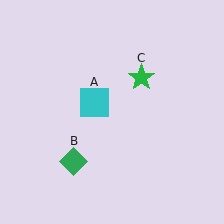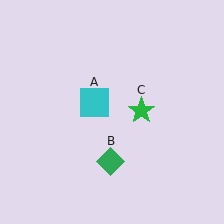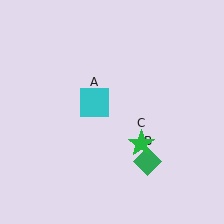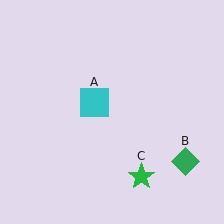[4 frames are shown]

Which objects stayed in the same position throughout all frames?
Cyan square (object A) remained stationary.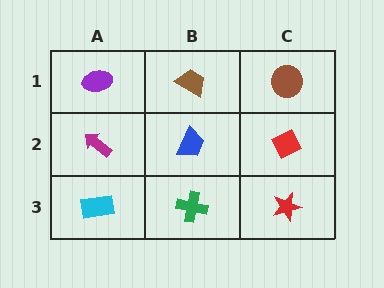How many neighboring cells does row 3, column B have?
3.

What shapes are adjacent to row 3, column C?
A red diamond (row 2, column C), a green cross (row 3, column B).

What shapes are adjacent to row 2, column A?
A purple ellipse (row 1, column A), a cyan rectangle (row 3, column A), a blue trapezoid (row 2, column B).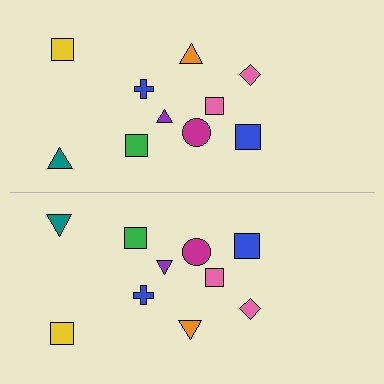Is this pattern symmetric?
Yes, this pattern has bilateral (reflection) symmetry.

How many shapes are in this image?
There are 20 shapes in this image.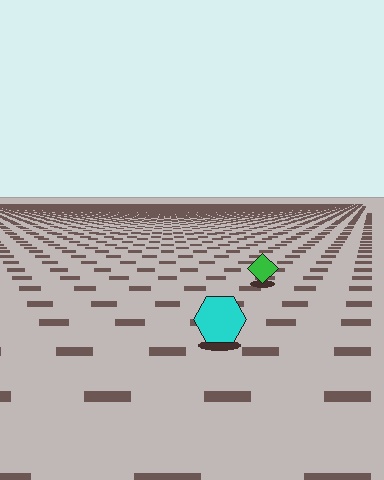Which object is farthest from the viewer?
The green diamond is farthest from the viewer. It appears smaller and the ground texture around it is denser.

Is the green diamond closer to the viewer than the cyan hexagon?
No. The cyan hexagon is closer — you can tell from the texture gradient: the ground texture is coarser near it.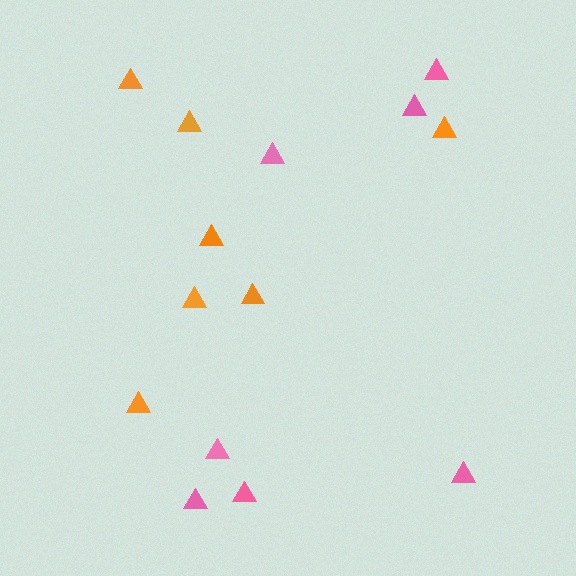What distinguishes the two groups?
There are 2 groups: one group of orange triangles (7) and one group of pink triangles (7).